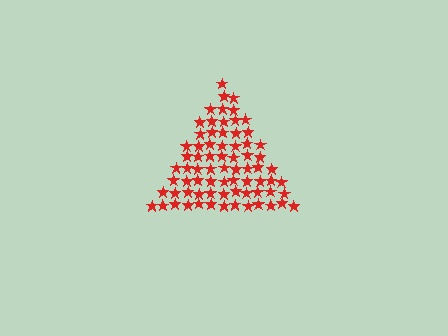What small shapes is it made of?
It is made of small stars.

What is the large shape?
The large shape is a triangle.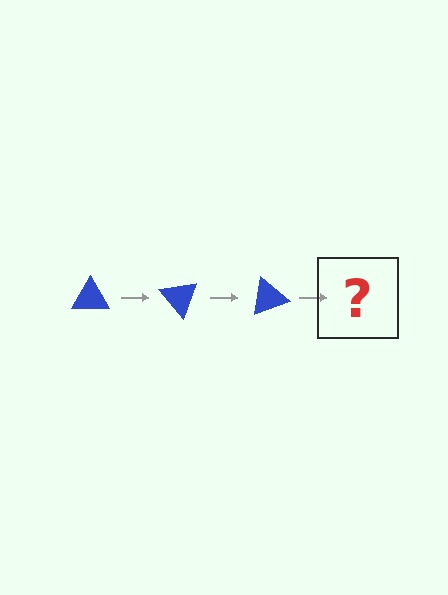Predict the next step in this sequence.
The next step is a blue triangle rotated 150 degrees.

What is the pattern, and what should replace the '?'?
The pattern is that the triangle rotates 50 degrees each step. The '?' should be a blue triangle rotated 150 degrees.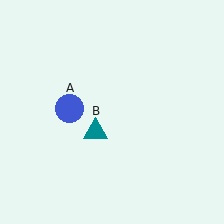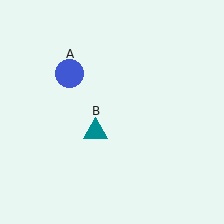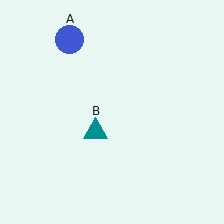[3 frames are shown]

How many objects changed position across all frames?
1 object changed position: blue circle (object A).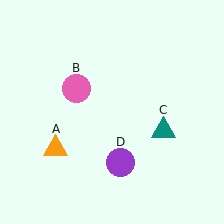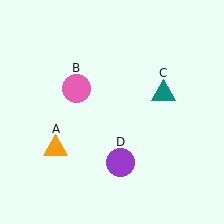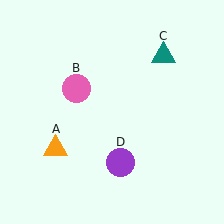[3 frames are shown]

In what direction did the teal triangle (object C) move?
The teal triangle (object C) moved up.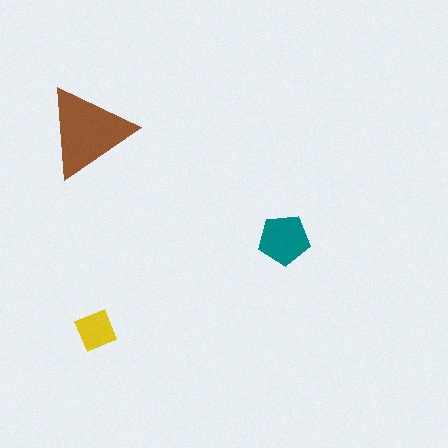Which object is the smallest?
The yellow square.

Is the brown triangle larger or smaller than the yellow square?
Larger.